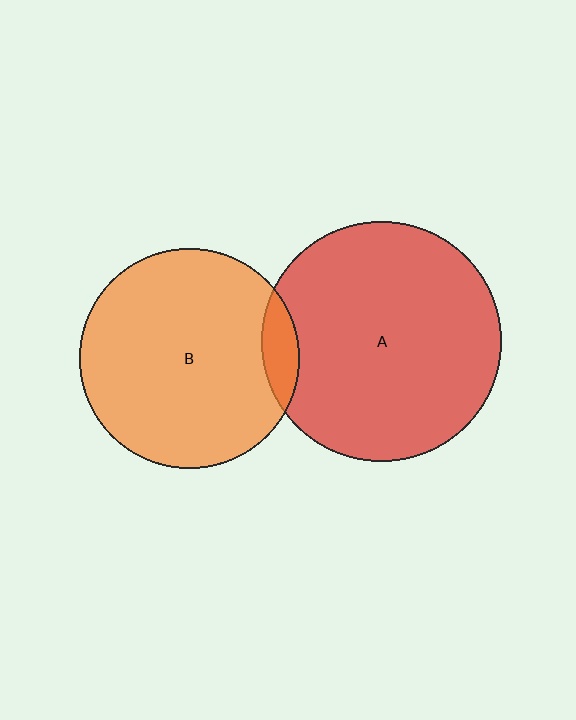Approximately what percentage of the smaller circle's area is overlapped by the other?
Approximately 10%.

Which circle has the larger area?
Circle A (red).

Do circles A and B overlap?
Yes.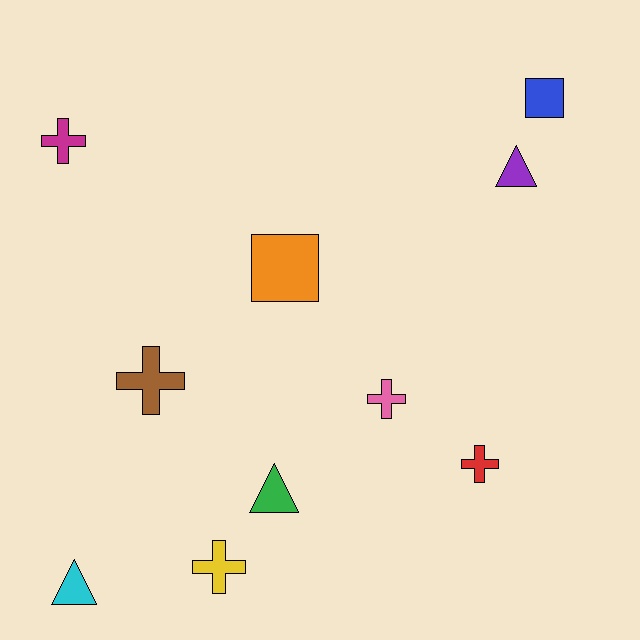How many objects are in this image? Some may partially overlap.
There are 10 objects.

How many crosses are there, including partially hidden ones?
There are 5 crosses.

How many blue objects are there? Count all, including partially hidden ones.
There is 1 blue object.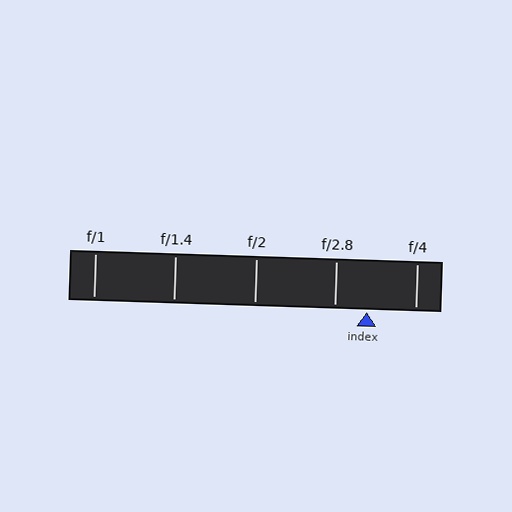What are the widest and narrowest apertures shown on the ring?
The widest aperture shown is f/1 and the narrowest is f/4.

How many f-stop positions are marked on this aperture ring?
There are 5 f-stop positions marked.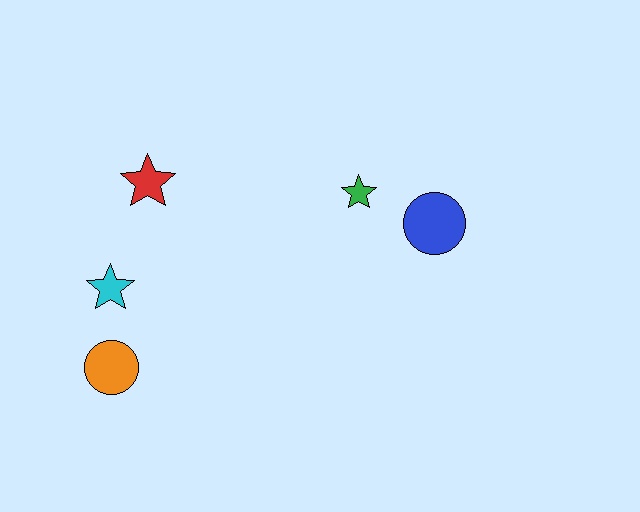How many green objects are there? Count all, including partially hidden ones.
There is 1 green object.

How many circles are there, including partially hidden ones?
There are 2 circles.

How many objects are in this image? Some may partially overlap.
There are 5 objects.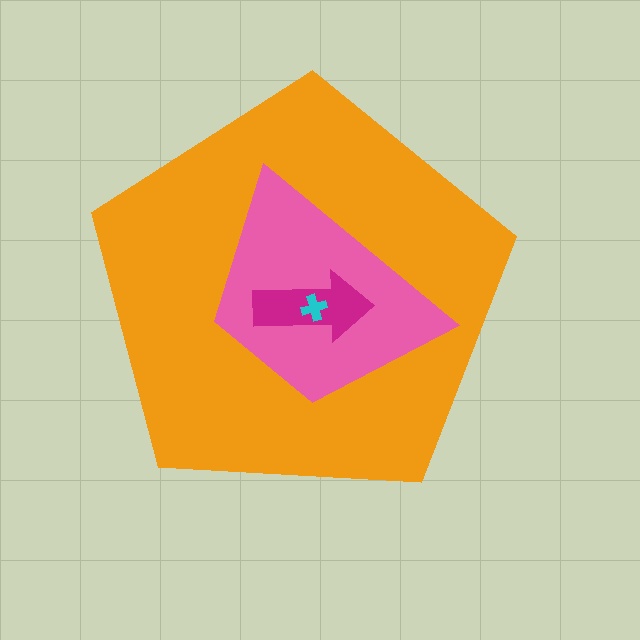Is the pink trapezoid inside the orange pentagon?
Yes.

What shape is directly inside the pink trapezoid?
The magenta arrow.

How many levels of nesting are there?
4.